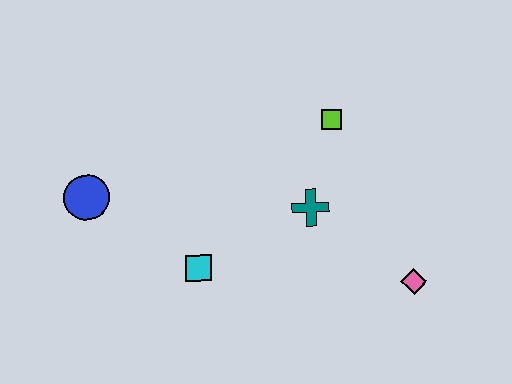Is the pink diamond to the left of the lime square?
No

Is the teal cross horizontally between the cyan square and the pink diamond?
Yes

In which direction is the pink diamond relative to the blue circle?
The pink diamond is to the right of the blue circle.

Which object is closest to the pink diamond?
The teal cross is closest to the pink diamond.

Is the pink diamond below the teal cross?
Yes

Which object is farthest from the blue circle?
The pink diamond is farthest from the blue circle.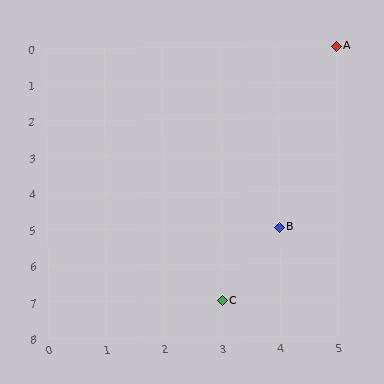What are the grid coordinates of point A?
Point A is at grid coordinates (5, 0).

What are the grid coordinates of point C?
Point C is at grid coordinates (3, 7).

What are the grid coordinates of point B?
Point B is at grid coordinates (4, 5).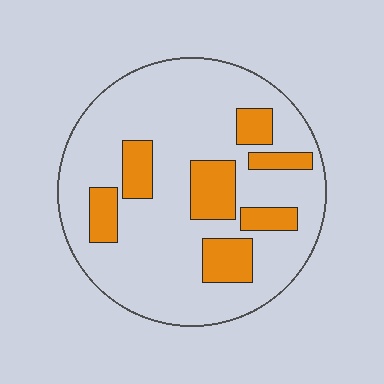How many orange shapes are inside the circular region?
7.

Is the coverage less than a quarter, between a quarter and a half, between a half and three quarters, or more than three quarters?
Less than a quarter.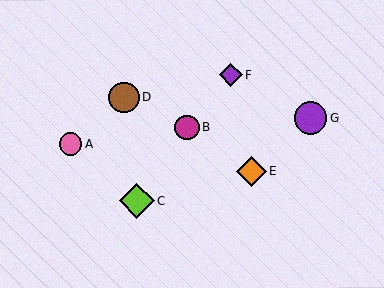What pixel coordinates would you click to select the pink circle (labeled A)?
Click at (70, 144) to select the pink circle A.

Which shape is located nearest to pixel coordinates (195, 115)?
The magenta circle (labeled B) at (187, 127) is nearest to that location.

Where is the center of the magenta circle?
The center of the magenta circle is at (187, 127).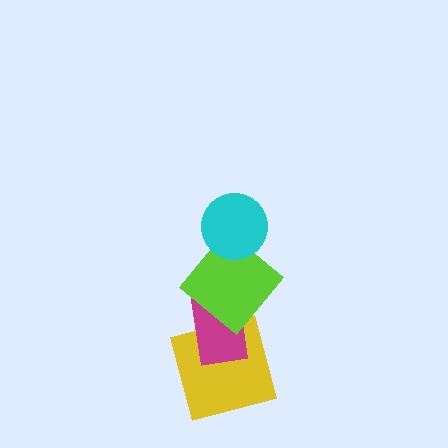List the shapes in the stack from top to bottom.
From top to bottom: the cyan circle, the lime diamond, the magenta rectangle, the yellow square.